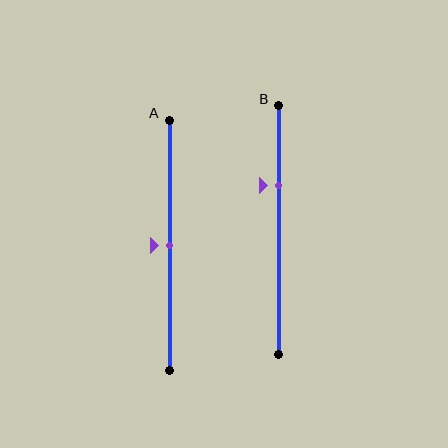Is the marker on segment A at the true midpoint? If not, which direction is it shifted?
Yes, the marker on segment A is at the true midpoint.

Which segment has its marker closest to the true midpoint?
Segment A has its marker closest to the true midpoint.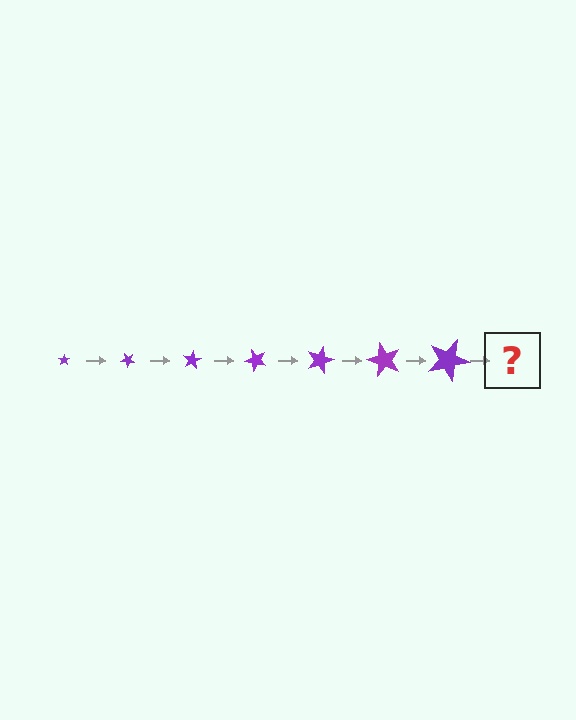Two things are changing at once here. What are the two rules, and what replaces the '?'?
The two rules are that the star grows larger each step and it rotates 40 degrees each step. The '?' should be a star, larger than the previous one and rotated 280 degrees from the start.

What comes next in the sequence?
The next element should be a star, larger than the previous one and rotated 280 degrees from the start.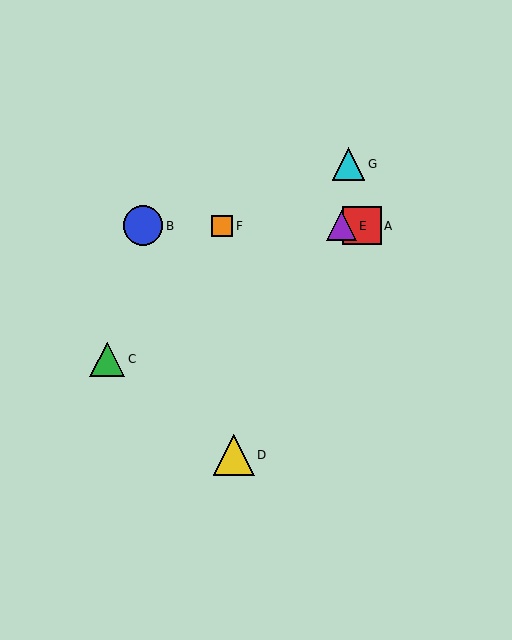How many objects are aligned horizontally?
4 objects (A, B, E, F) are aligned horizontally.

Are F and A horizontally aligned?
Yes, both are at y≈226.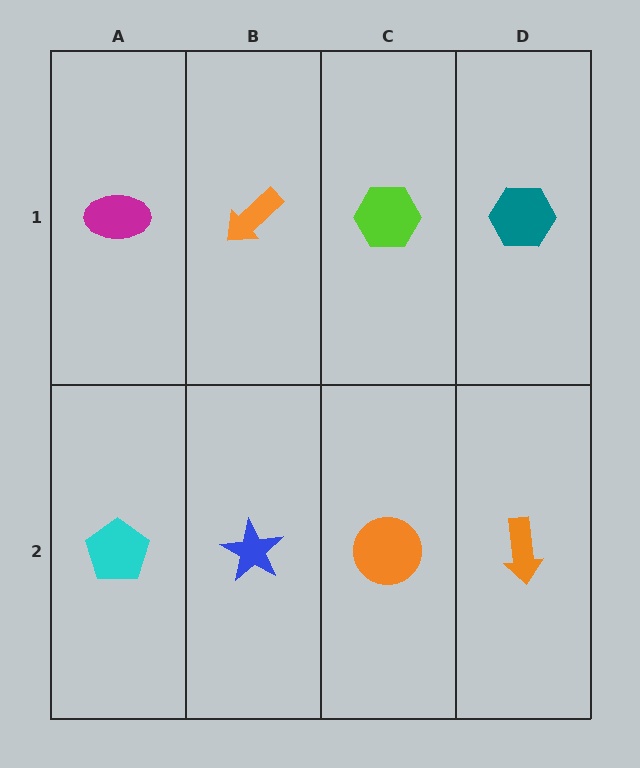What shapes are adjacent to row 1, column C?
An orange circle (row 2, column C), an orange arrow (row 1, column B), a teal hexagon (row 1, column D).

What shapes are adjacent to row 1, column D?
An orange arrow (row 2, column D), a lime hexagon (row 1, column C).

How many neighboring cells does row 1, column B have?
3.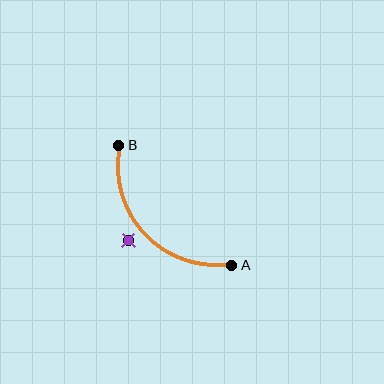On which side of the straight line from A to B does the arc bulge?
The arc bulges below and to the left of the straight line connecting A and B.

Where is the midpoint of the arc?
The arc midpoint is the point on the curve farthest from the straight line joining A and B. It sits below and to the left of that line.